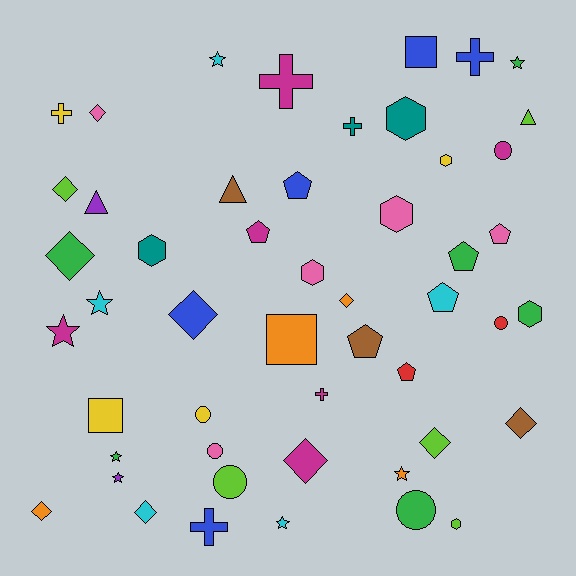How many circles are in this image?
There are 6 circles.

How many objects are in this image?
There are 50 objects.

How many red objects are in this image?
There are 2 red objects.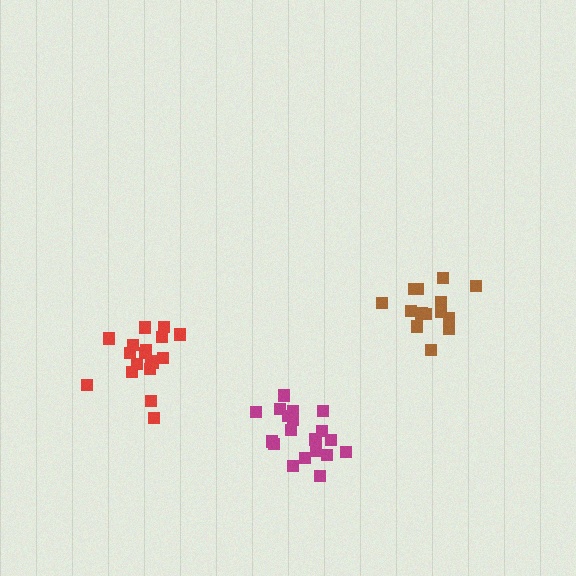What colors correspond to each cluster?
The clusters are colored: red, brown, magenta.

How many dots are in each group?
Group 1: 18 dots, Group 2: 15 dots, Group 3: 19 dots (52 total).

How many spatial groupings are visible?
There are 3 spatial groupings.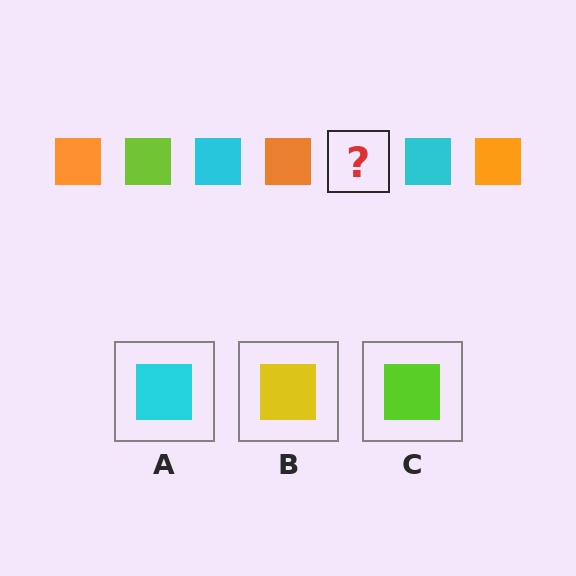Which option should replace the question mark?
Option C.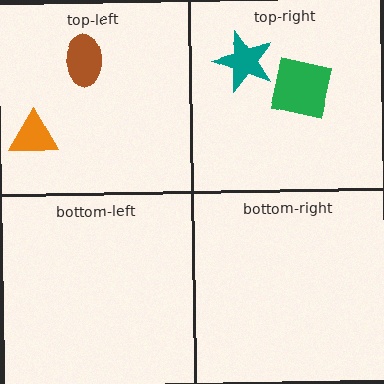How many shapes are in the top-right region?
2.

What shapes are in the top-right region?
The teal star, the green square.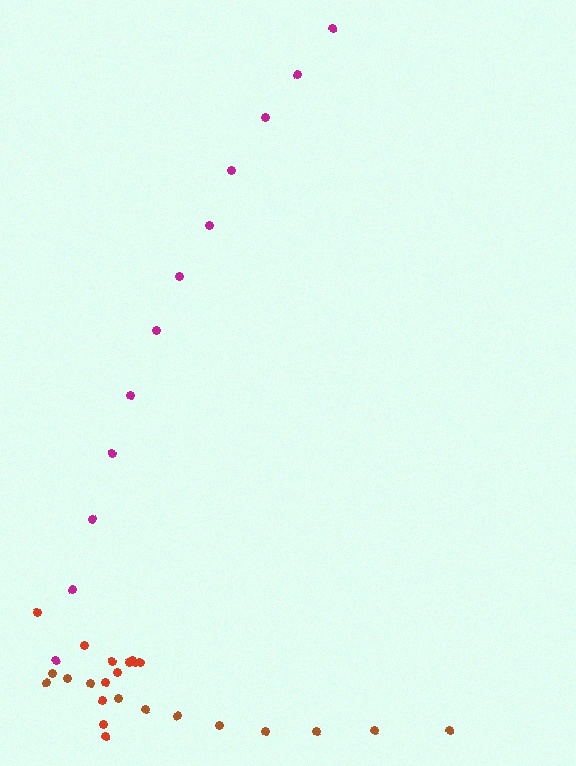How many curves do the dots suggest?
There are 3 distinct paths.